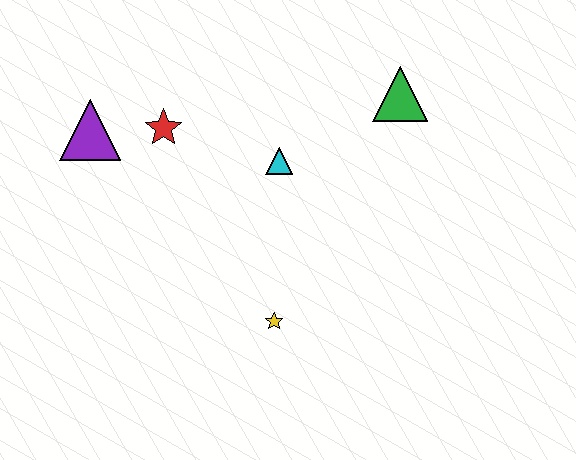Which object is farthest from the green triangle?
The purple triangle is farthest from the green triangle.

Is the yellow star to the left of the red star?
No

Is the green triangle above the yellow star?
Yes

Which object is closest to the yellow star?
The cyan triangle is closest to the yellow star.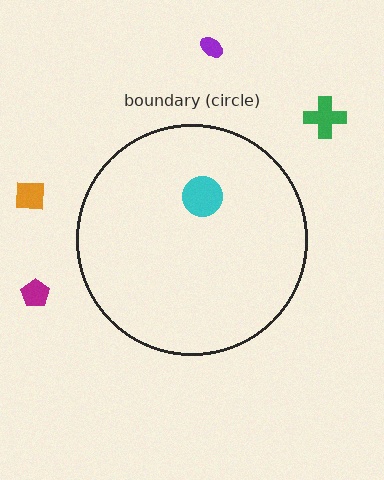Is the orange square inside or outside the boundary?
Outside.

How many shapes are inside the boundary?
1 inside, 4 outside.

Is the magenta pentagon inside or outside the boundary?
Outside.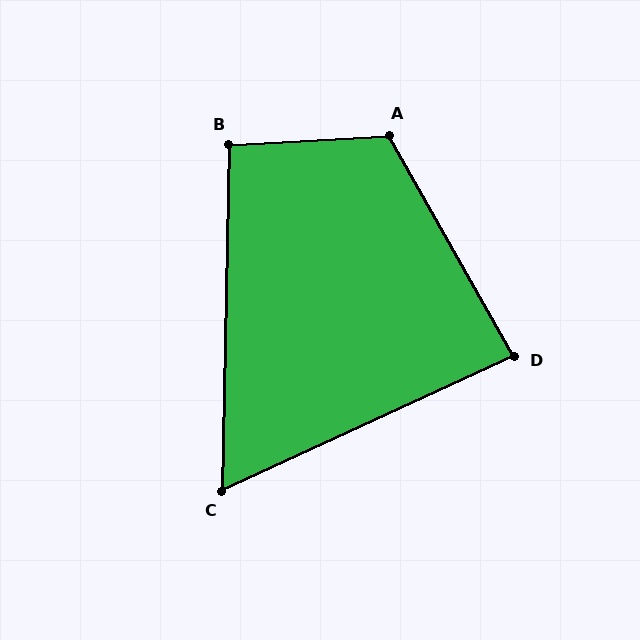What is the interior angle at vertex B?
Approximately 95 degrees (approximately right).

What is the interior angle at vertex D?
Approximately 85 degrees (approximately right).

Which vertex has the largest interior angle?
A, at approximately 116 degrees.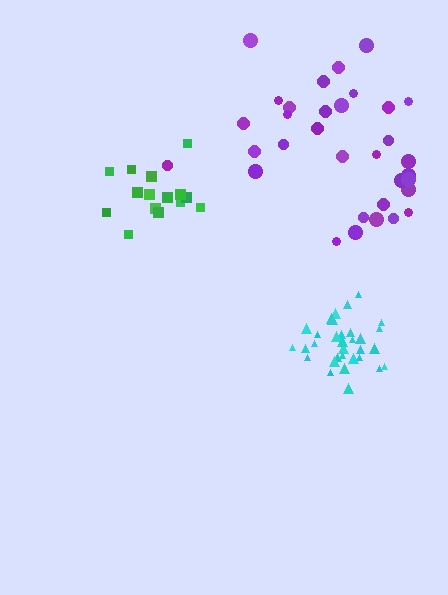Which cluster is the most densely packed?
Cyan.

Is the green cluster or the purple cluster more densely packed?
Green.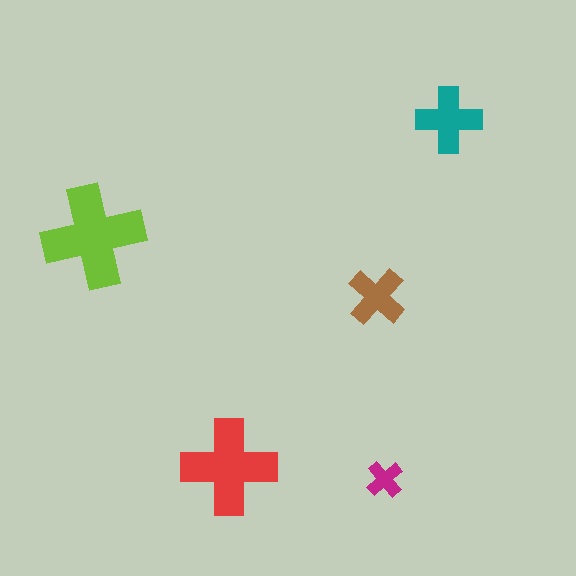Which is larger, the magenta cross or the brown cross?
The brown one.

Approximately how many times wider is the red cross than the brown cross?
About 1.5 times wider.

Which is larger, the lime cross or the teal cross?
The lime one.